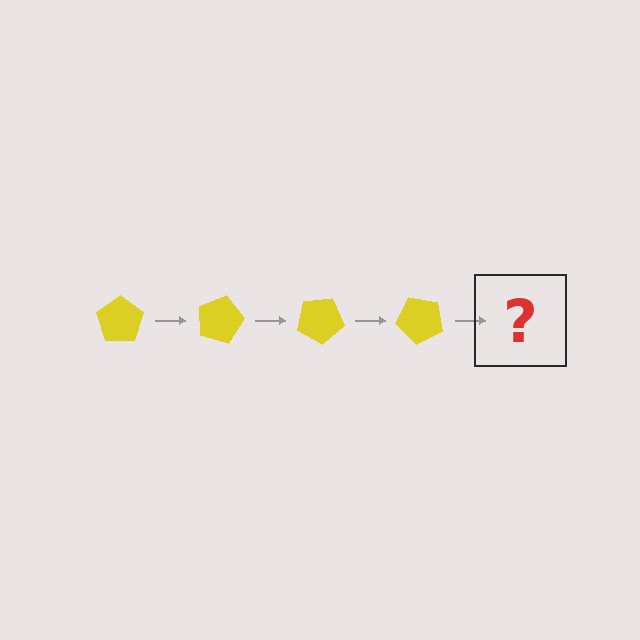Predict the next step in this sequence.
The next step is a yellow pentagon rotated 60 degrees.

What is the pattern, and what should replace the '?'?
The pattern is that the pentagon rotates 15 degrees each step. The '?' should be a yellow pentagon rotated 60 degrees.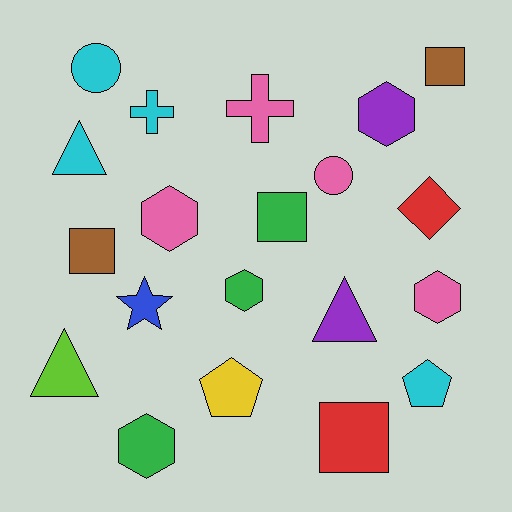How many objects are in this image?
There are 20 objects.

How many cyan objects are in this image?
There are 4 cyan objects.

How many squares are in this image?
There are 4 squares.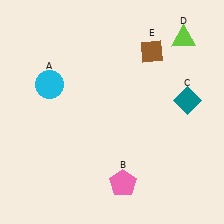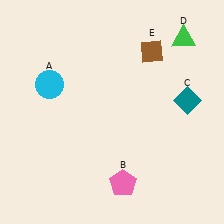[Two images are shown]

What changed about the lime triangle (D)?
In Image 1, D is lime. In Image 2, it changed to green.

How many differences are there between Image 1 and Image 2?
There is 1 difference between the two images.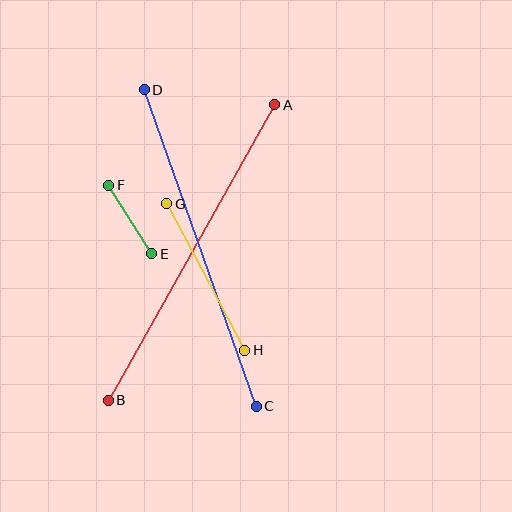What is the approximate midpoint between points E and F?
The midpoint is at approximately (130, 219) pixels.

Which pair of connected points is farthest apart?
Points A and B are farthest apart.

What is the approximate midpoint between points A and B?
The midpoint is at approximately (191, 253) pixels.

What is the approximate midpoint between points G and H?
The midpoint is at approximately (206, 277) pixels.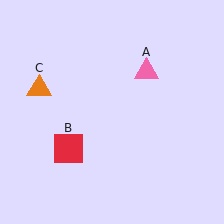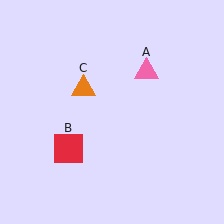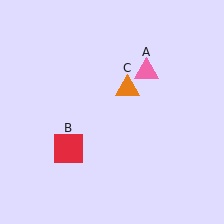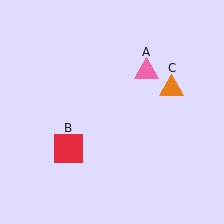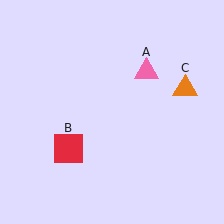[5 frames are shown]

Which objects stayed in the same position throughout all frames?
Pink triangle (object A) and red square (object B) remained stationary.